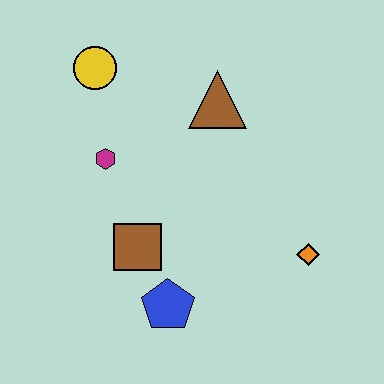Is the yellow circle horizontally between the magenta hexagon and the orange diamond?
No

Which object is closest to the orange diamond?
The blue pentagon is closest to the orange diamond.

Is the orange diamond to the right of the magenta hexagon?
Yes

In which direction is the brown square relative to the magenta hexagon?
The brown square is below the magenta hexagon.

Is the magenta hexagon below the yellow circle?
Yes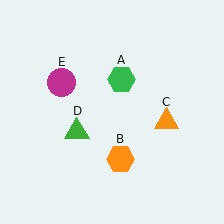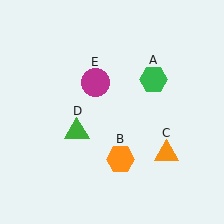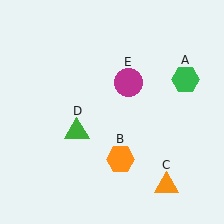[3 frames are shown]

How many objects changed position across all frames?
3 objects changed position: green hexagon (object A), orange triangle (object C), magenta circle (object E).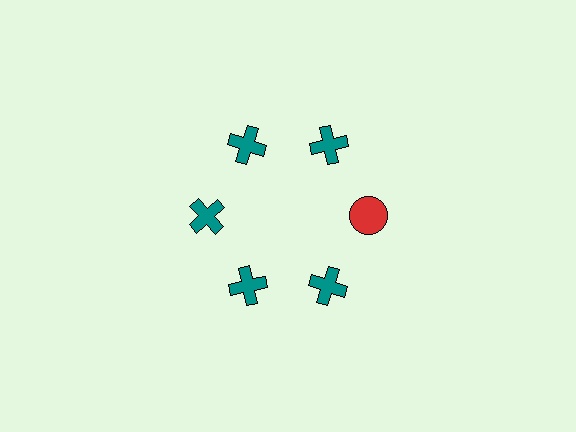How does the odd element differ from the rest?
It differs in both color (red instead of teal) and shape (circle instead of cross).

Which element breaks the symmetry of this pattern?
The red circle at roughly the 3 o'clock position breaks the symmetry. All other shapes are teal crosses.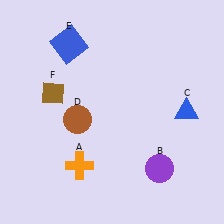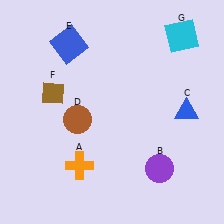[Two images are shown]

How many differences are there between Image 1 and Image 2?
There is 1 difference between the two images.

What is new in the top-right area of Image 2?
A cyan square (G) was added in the top-right area of Image 2.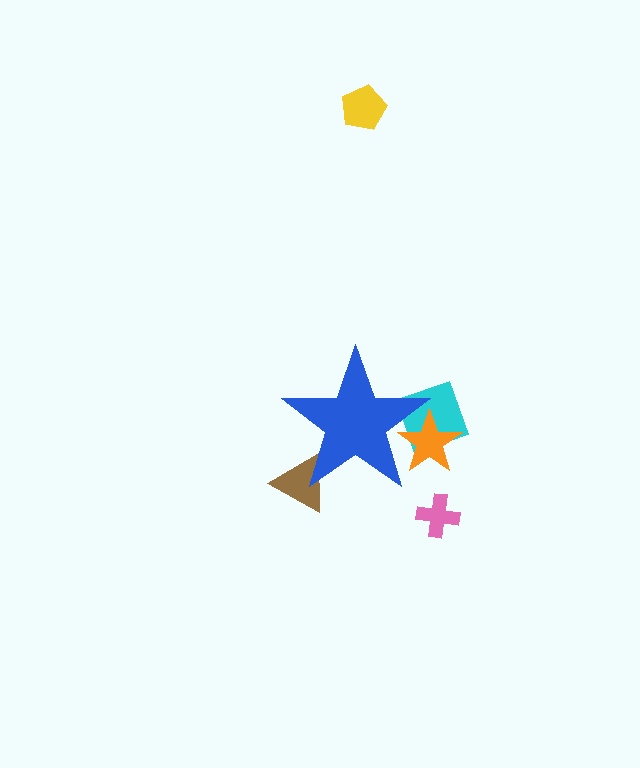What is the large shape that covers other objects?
A blue star.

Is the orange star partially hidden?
Yes, the orange star is partially hidden behind the blue star.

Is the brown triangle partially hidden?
Yes, the brown triangle is partially hidden behind the blue star.